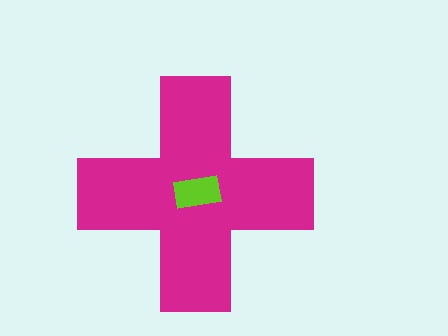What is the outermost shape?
The magenta cross.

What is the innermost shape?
The lime rectangle.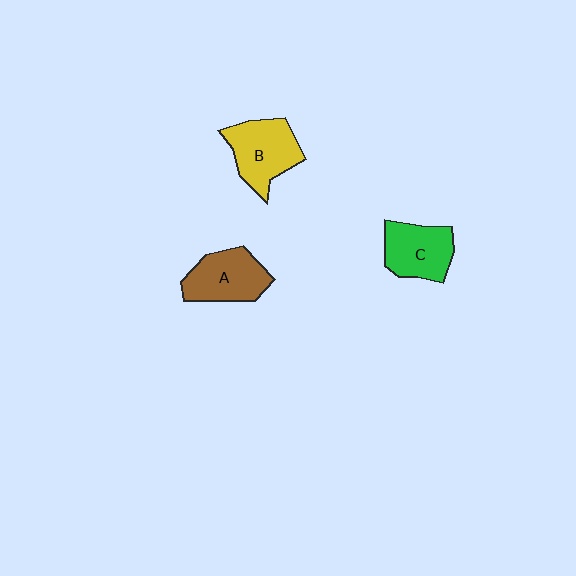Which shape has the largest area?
Shape B (yellow).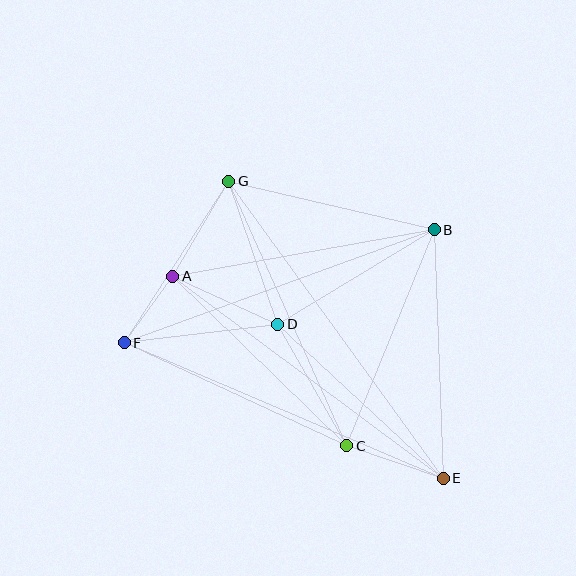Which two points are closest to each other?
Points A and F are closest to each other.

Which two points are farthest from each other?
Points E and G are farthest from each other.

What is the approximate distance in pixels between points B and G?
The distance between B and G is approximately 211 pixels.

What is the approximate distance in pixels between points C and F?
The distance between C and F is approximately 246 pixels.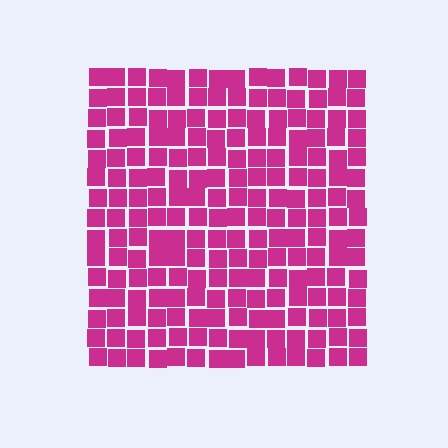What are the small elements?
The small elements are squares.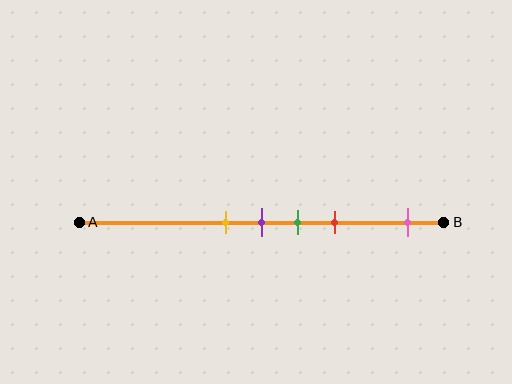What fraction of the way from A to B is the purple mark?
The purple mark is approximately 50% (0.5) of the way from A to B.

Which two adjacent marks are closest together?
The yellow and purple marks are the closest adjacent pair.